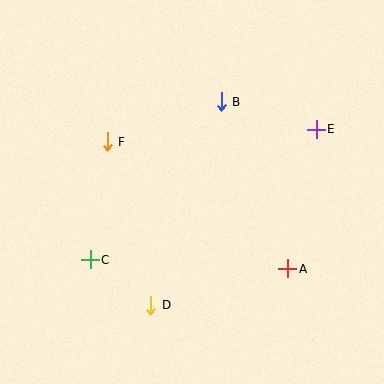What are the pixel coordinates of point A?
Point A is at (288, 269).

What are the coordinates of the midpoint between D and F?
The midpoint between D and F is at (129, 223).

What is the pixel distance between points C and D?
The distance between C and D is 76 pixels.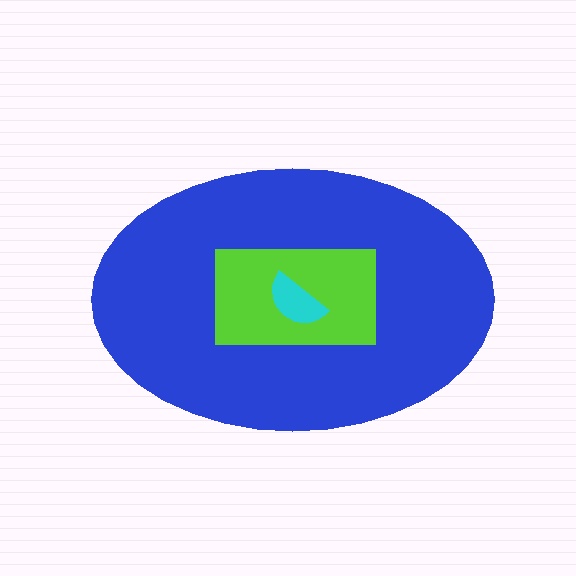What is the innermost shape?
The cyan semicircle.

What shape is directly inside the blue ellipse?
The lime rectangle.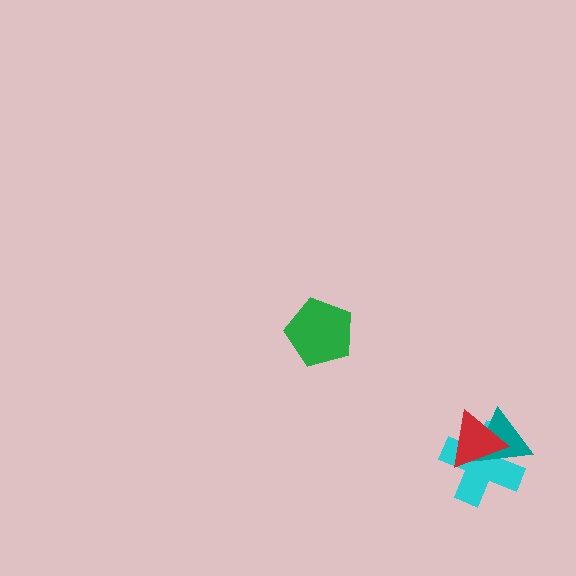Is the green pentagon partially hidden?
No, no other shape covers it.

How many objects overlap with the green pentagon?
0 objects overlap with the green pentagon.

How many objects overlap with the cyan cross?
2 objects overlap with the cyan cross.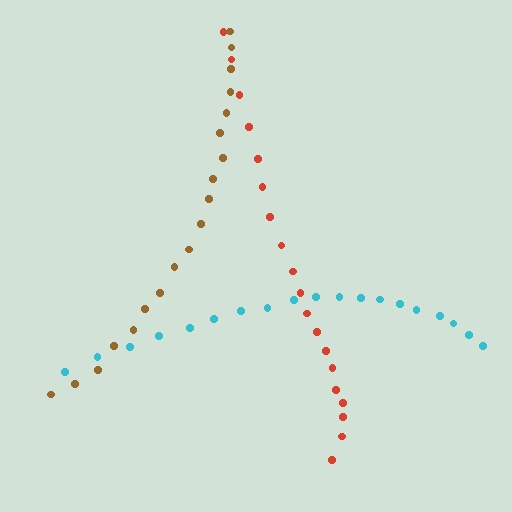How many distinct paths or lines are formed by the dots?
There are 3 distinct paths.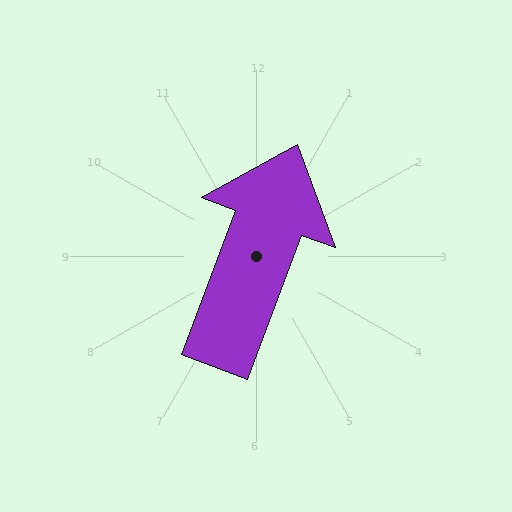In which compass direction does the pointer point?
North.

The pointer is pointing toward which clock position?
Roughly 1 o'clock.